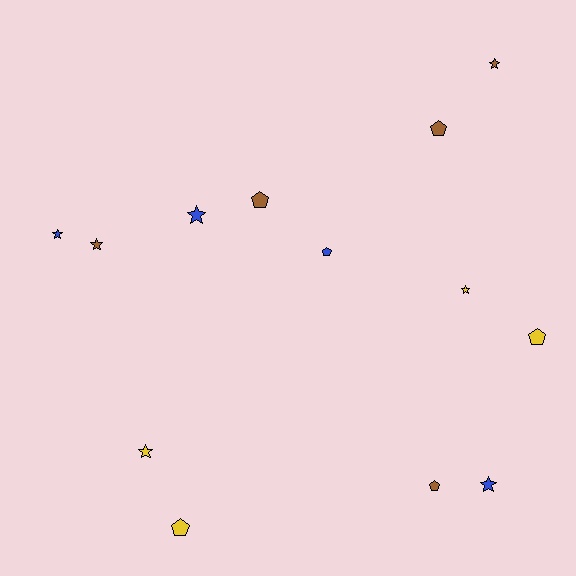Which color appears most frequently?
Brown, with 5 objects.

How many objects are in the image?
There are 13 objects.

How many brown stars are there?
There are 2 brown stars.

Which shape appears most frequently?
Star, with 7 objects.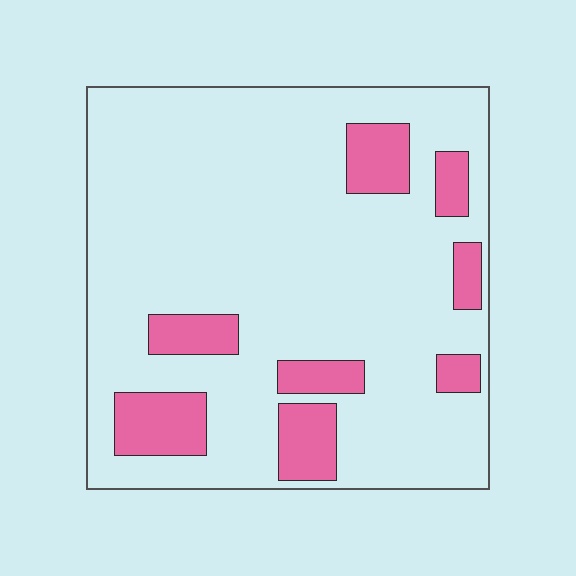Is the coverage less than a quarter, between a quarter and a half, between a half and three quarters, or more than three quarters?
Less than a quarter.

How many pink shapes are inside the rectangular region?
8.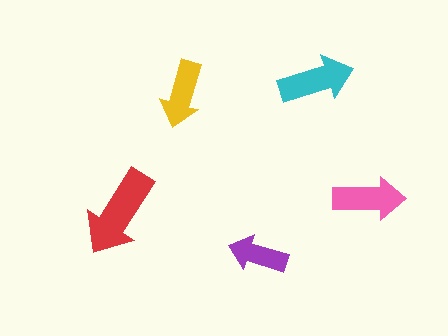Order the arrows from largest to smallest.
the red one, the cyan one, the pink one, the yellow one, the purple one.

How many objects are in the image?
There are 5 objects in the image.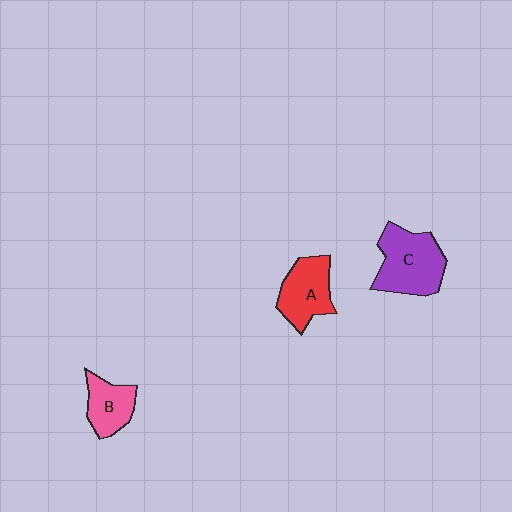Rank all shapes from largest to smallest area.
From largest to smallest: C (purple), A (red), B (pink).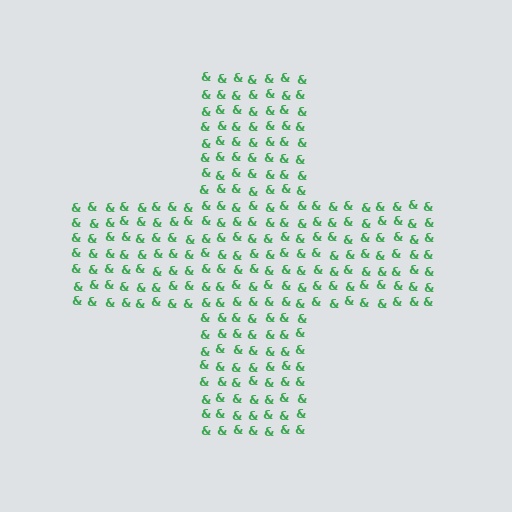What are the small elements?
The small elements are ampersands.